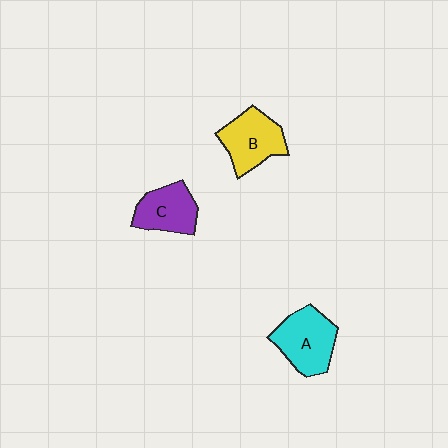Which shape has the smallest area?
Shape C (purple).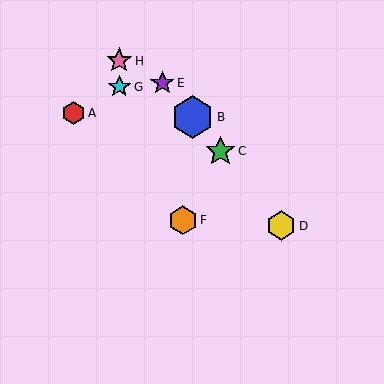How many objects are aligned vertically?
2 objects (G, H) are aligned vertically.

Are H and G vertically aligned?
Yes, both are at x≈119.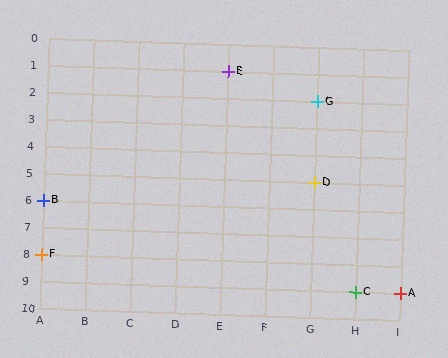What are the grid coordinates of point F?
Point F is at grid coordinates (A, 8).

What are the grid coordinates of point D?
Point D is at grid coordinates (G, 5).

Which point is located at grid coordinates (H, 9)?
Point C is at (H, 9).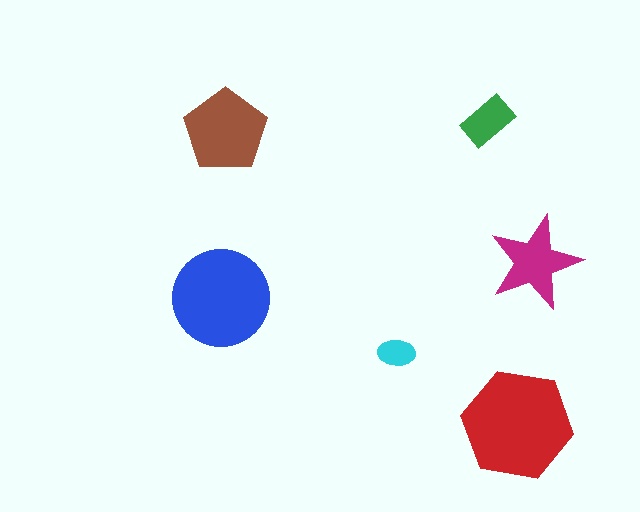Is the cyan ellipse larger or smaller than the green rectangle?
Smaller.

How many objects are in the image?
There are 6 objects in the image.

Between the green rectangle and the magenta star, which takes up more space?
The magenta star.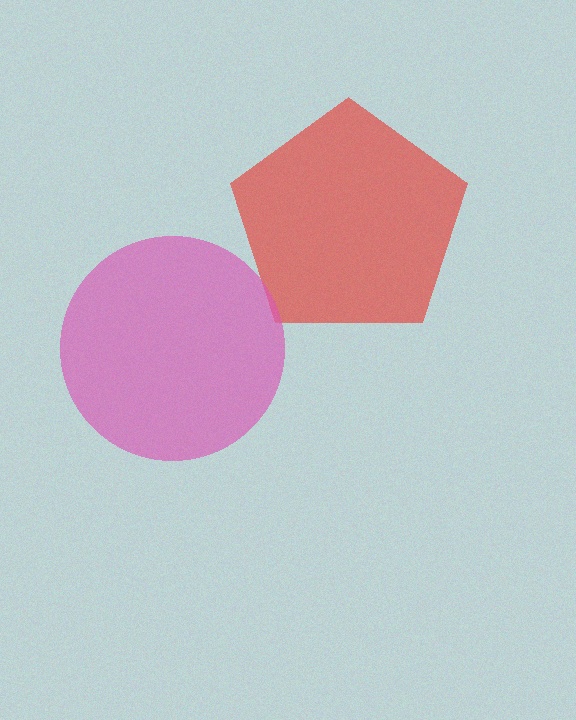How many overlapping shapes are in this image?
There are 2 overlapping shapes in the image.